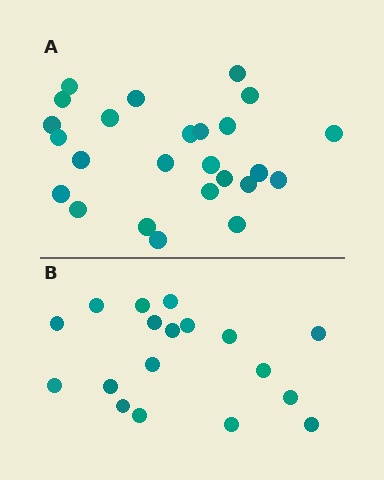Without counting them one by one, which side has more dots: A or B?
Region A (the top region) has more dots.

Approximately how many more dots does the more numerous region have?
Region A has roughly 8 or so more dots than region B.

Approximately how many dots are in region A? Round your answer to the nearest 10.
About 20 dots. (The exact count is 25, which rounds to 20.)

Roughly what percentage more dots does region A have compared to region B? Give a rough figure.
About 40% more.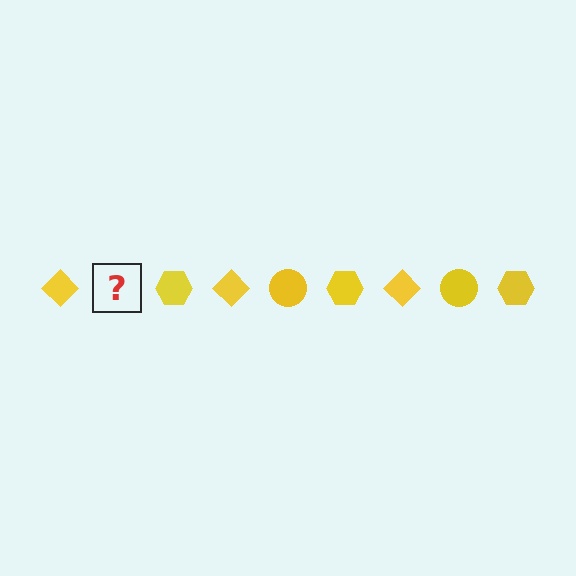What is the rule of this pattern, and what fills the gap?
The rule is that the pattern cycles through diamond, circle, hexagon shapes in yellow. The gap should be filled with a yellow circle.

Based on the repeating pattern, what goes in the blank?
The blank should be a yellow circle.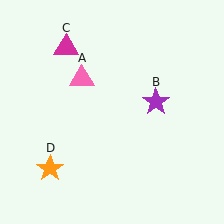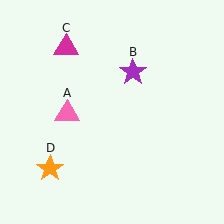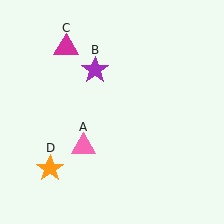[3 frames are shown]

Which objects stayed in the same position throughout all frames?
Magenta triangle (object C) and orange star (object D) remained stationary.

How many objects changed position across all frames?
2 objects changed position: pink triangle (object A), purple star (object B).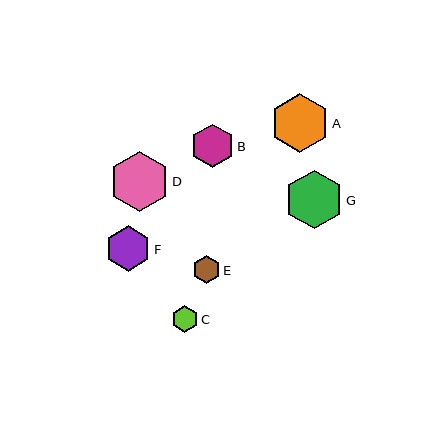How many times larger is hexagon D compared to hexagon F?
Hexagon D is approximately 1.3 times the size of hexagon F.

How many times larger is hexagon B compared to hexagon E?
Hexagon B is approximately 1.6 times the size of hexagon E.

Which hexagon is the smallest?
Hexagon C is the smallest with a size of approximately 27 pixels.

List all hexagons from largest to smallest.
From largest to smallest: D, A, G, F, B, E, C.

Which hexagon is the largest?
Hexagon D is the largest with a size of approximately 60 pixels.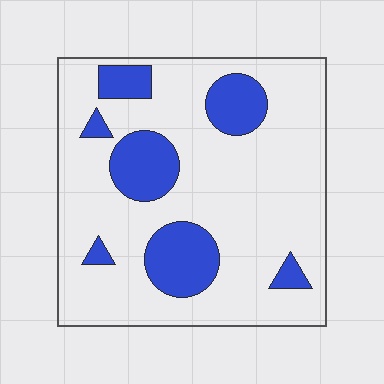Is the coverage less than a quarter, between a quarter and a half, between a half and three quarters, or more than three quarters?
Less than a quarter.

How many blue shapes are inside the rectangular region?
7.